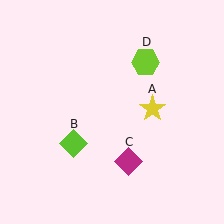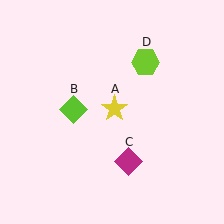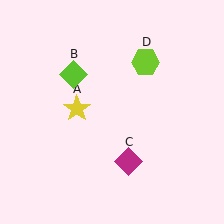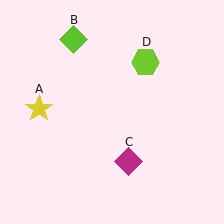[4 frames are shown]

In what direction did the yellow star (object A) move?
The yellow star (object A) moved left.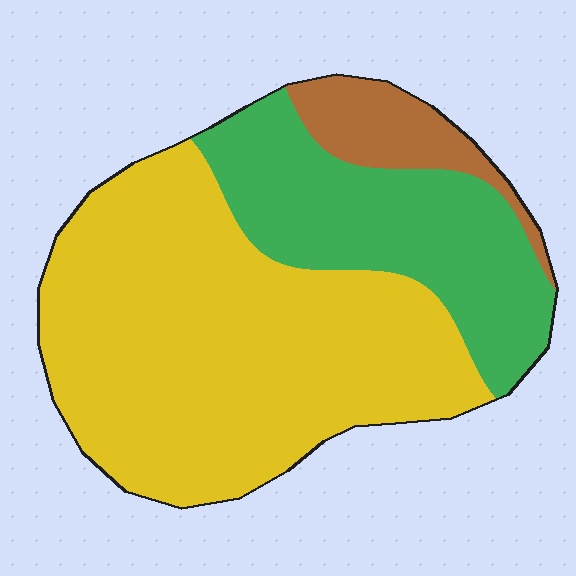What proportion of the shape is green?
Green covers 29% of the shape.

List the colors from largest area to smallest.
From largest to smallest: yellow, green, brown.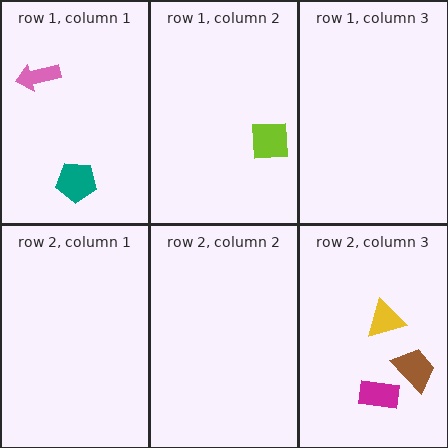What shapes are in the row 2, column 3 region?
The brown trapezoid, the yellow triangle, the magenta rectangle.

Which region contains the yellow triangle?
The row 2, column 3 region.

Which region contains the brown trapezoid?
The row 2, column 3 region.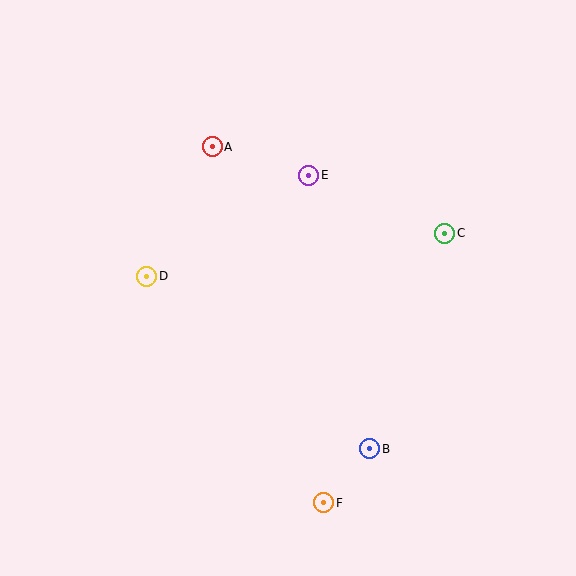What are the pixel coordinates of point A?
Point A is at (212, 147).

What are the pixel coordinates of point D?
Point D is at (146, 276).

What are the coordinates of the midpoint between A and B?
The midpoint between A and B is at (291, 298).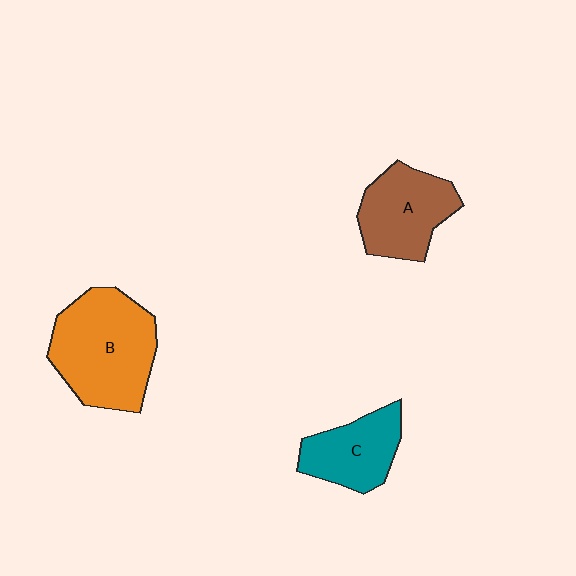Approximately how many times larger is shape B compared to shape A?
Approximately 1.5 times.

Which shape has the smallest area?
Shape C (teal).